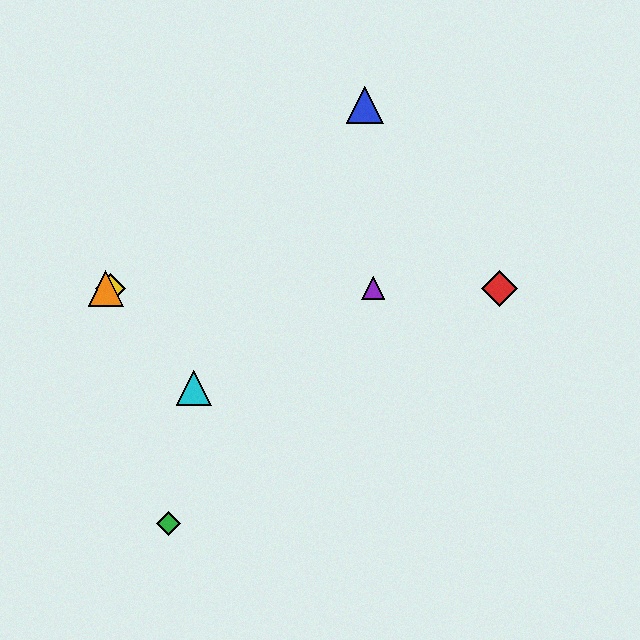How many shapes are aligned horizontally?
4 shapes (the red diamond, the yellow diamond, the purple triangle, the orange triangle) are aligned horizontally.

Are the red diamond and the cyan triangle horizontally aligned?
No, the red diamond is at y≈288 and the cyan triangle is at y≈388.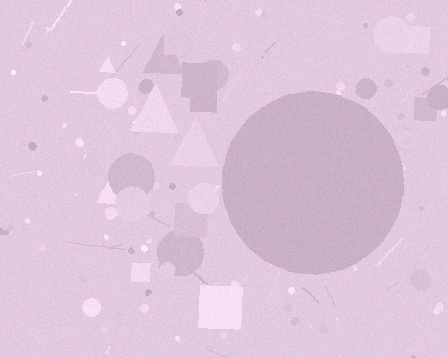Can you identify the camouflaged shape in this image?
The camouflaged shape is a circle.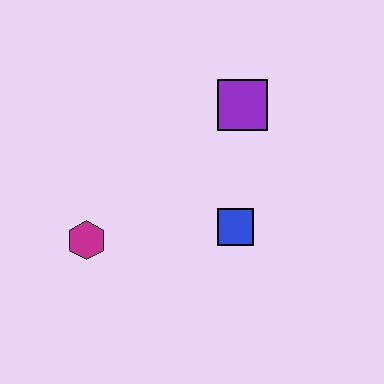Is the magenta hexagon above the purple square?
No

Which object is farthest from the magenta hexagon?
The purple square is farthest from the magenta hexagon.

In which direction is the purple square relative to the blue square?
The purple square is above the blue square.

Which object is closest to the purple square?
The blue square is closest to the purple square.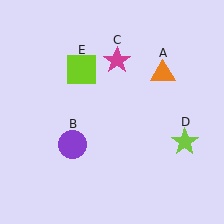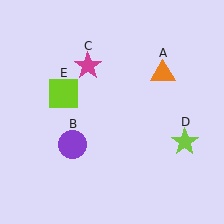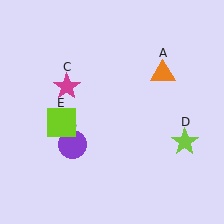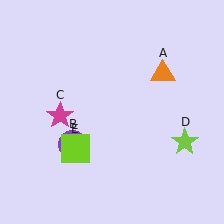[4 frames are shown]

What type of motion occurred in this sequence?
The magenta star (object C), lime square (object E) rotated counterclockwise around the center of the scene.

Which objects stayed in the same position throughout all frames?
Orange triangle (object A) and purple circle (object B) and lime star (object D) remained stationary.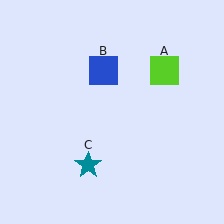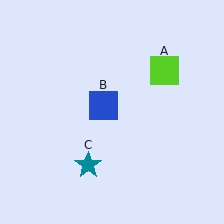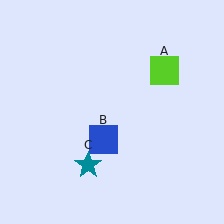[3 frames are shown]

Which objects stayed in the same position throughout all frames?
Lime square (object A) and teal star (object C) remained stationary.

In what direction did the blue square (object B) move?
The blue square (object B) moved down.